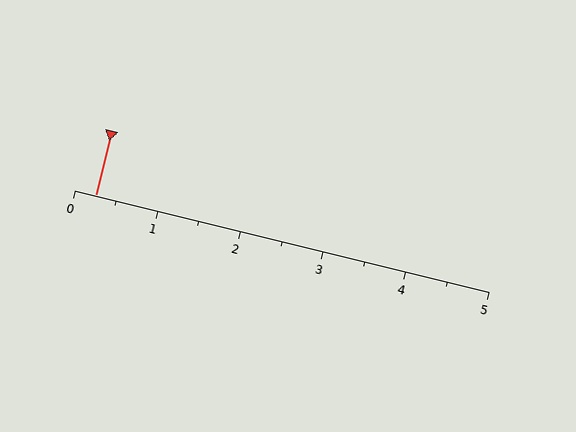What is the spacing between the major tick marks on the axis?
The major ticks are spaced 1 apart.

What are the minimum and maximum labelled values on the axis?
The axis runs from 0 to 5.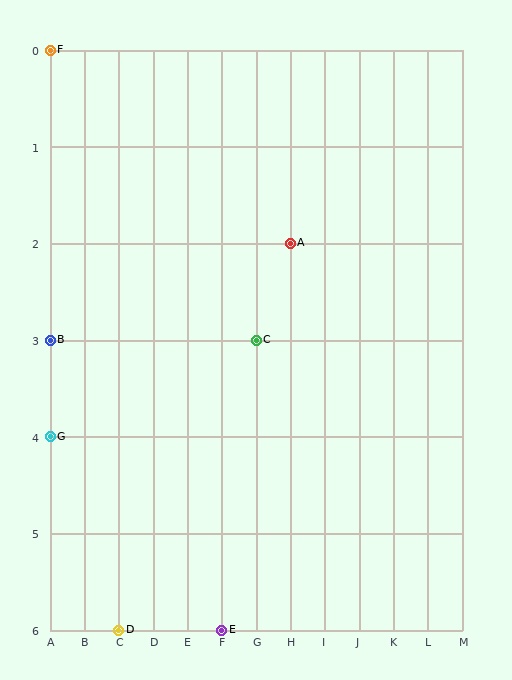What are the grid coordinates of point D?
Point D is at grid coordinates (C, 6).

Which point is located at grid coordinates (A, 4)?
Point G is at (A, 4).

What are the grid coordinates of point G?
Point G is at grid coordinates (A, 4).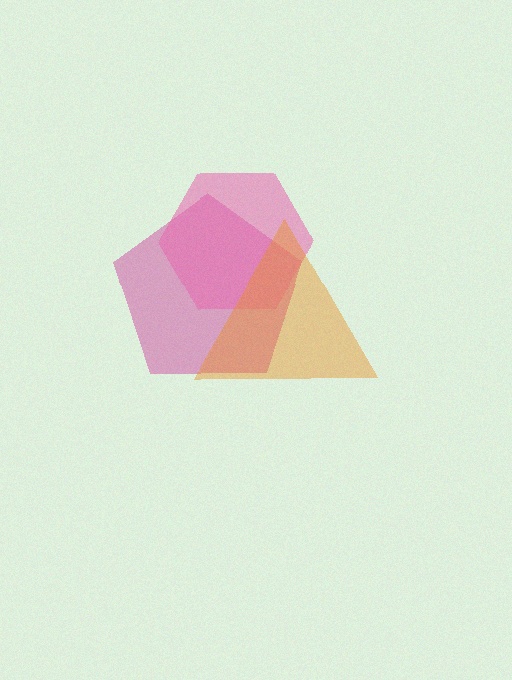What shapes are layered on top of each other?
The layered shapes are: a magenta pentagon, a pink hexagon, an orange triangle.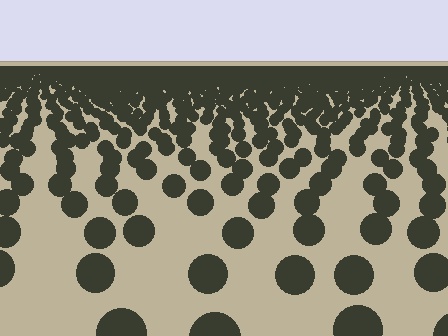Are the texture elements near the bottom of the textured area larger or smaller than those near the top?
Larger. Near the bottom, elements are closer to the viewer and appear at a bigger on-screen size.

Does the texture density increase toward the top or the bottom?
Density increases toward the top.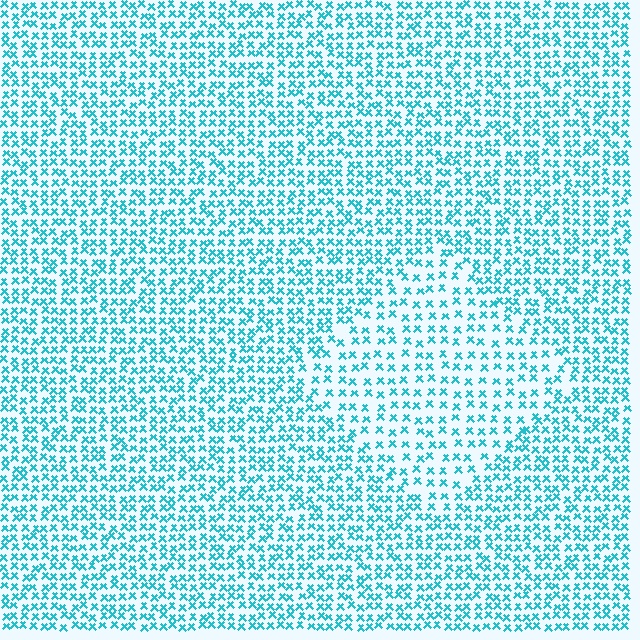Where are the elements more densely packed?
The elements are more densely packed outside the diamond boundary.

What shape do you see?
I see a diamond.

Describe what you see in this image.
The image contains small cyan elements arranged at two different densities. A diamond-shaped region is visible where the elements are less densely packed than the surrounding area.